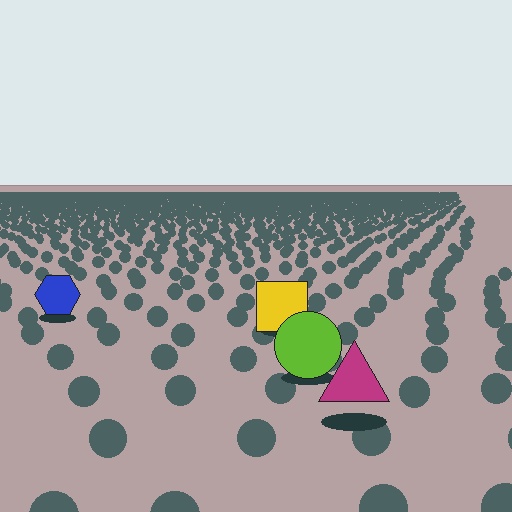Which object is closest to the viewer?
The magenta triangle is closest. The texture marks near it are larger and more spread out.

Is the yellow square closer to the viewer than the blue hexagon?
Yes. The yellow square is closer — you can tell from the texture gradient: the ground texture is coarser near it.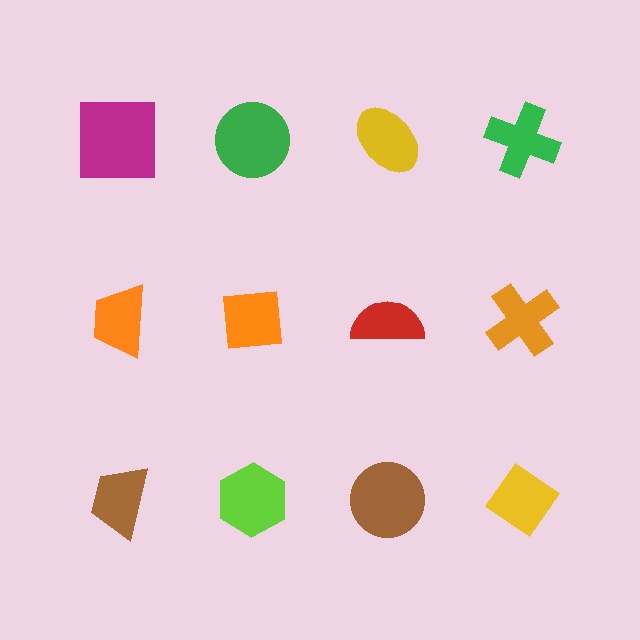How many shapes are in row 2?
4 shapes.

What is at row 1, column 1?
A magenta square.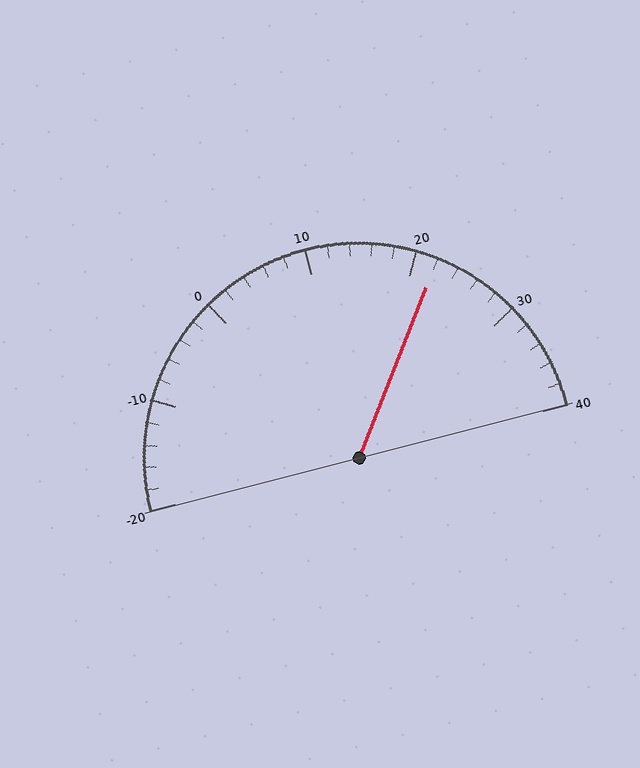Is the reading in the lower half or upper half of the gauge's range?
The reading is in the upper half of the range (-20 to 40).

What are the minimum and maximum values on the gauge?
The gauge ranges from -20 to 40.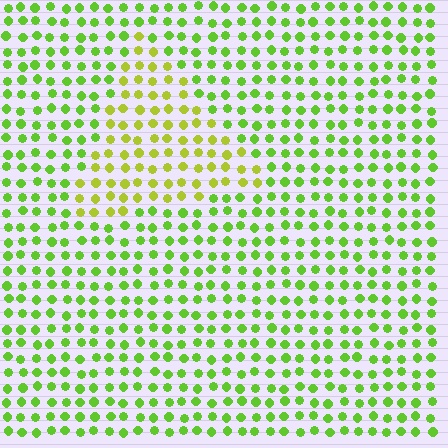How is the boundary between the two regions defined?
The boundary is defined purely by a slight shift in hue (about 29 degrees). Spacing, size, and orientation are identical on both sides.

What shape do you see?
I see a triangle.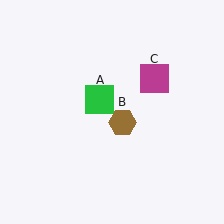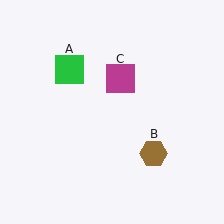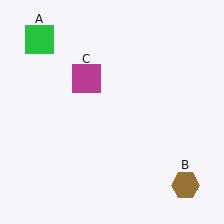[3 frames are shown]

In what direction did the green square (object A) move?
The green square (object A) moved up and to the left.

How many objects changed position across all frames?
3 objects changed position: green square (object A), brown hexagon (object B), magenta square (object C).